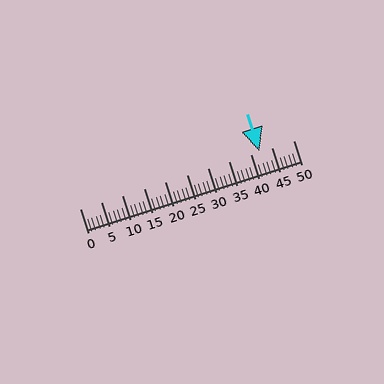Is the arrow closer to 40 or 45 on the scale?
The arrow is closer to 40.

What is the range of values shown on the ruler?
The ruler shows values from 0 to 50.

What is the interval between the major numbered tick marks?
The major tick marks are spaced 5 units apart.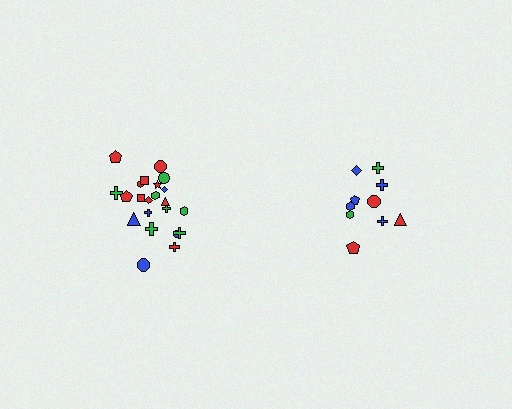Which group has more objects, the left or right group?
The left group.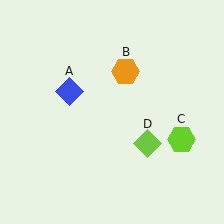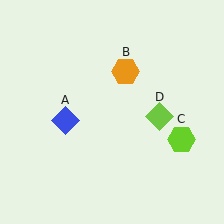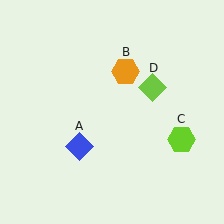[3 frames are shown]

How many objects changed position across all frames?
2 objects changed position: blue diamond (object A), lime diamond (object D).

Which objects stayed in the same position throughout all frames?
Orange hexagon (object B) and lime hexagon (object C) remained stationary.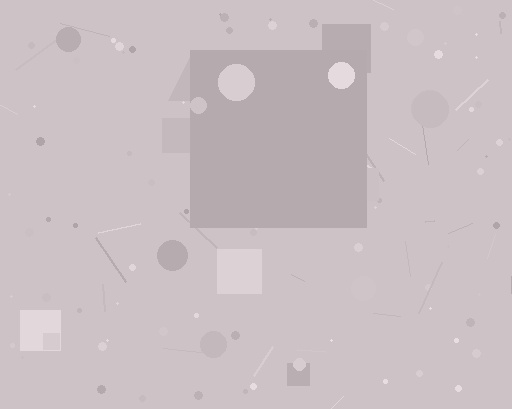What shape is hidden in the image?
A square is hidden in the image.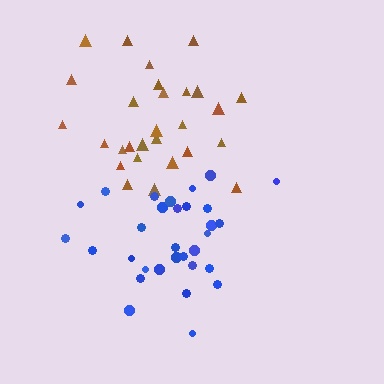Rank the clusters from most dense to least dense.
blue, brown.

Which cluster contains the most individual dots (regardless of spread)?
Blue (31).